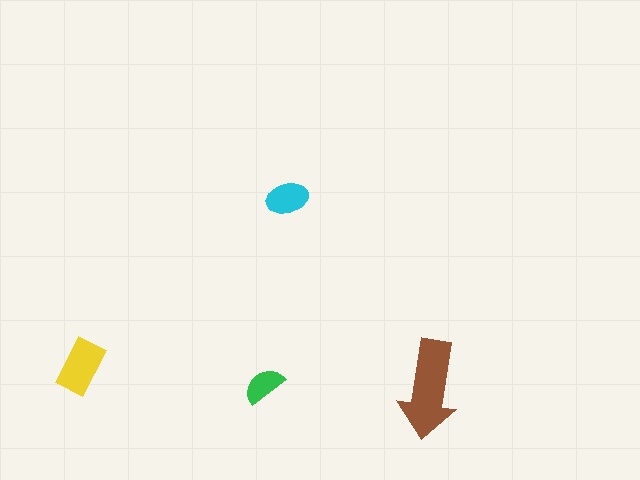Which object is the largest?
The brown arrow.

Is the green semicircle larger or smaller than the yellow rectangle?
Smaller.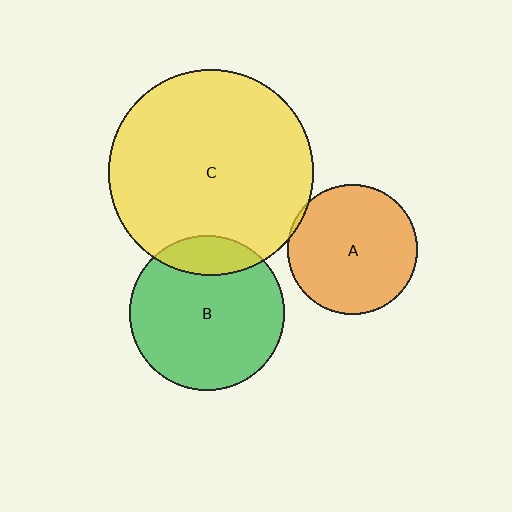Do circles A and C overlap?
Yes.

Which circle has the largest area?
Circle C (yellow).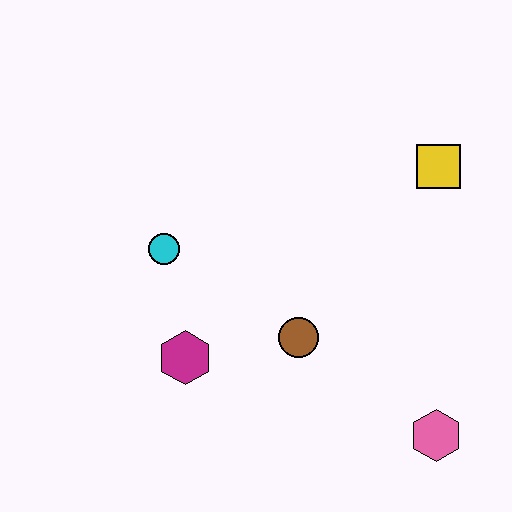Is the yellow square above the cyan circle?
Yes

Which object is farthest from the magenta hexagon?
The yellow square is farthest from the magenta hexagon.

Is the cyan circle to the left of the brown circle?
Yes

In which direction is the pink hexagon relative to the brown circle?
The pink hexagon is to the right of the brown circle.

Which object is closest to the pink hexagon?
The brown circle is closest to the pink hexagon.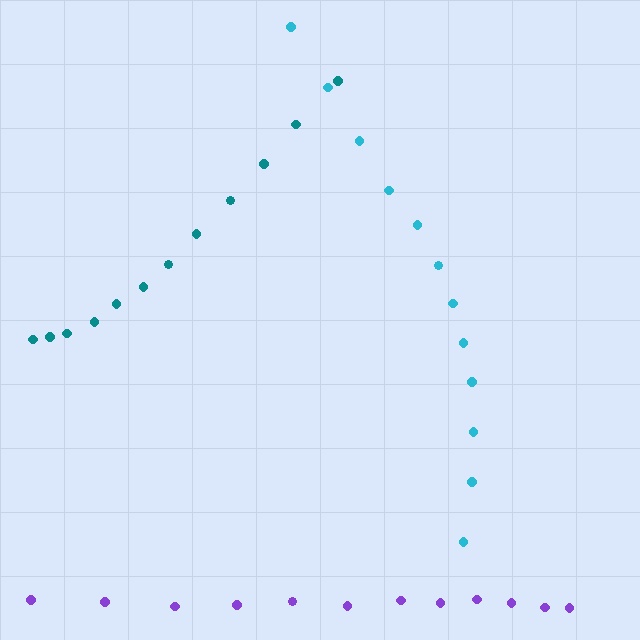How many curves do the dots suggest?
There are 3 distinct paths.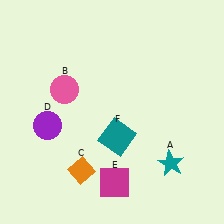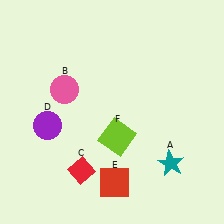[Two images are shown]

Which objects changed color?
C changed from orange to red. E changed from magenta to red. F changed from teal to lime.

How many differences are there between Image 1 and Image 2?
There are 3 differences between the two images.